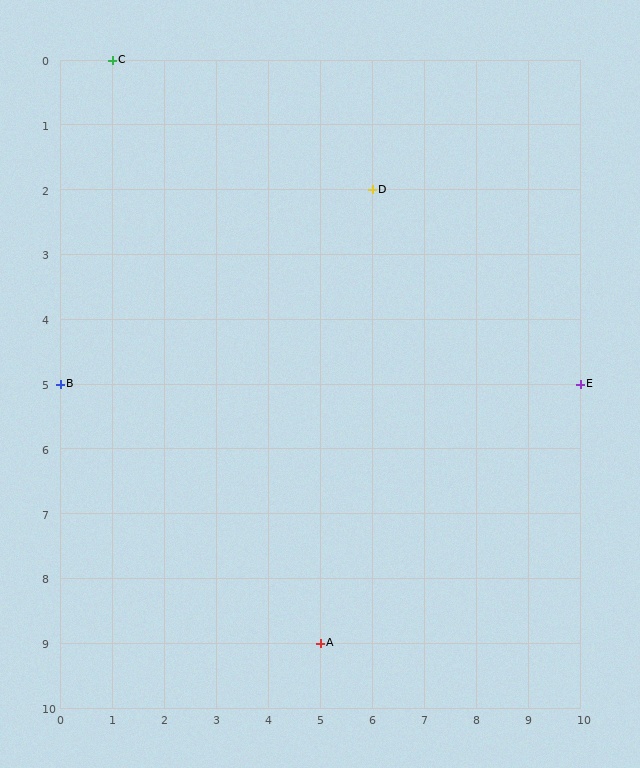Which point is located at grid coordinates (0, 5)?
Point B is at (0, 5).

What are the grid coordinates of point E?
Point E is at grid coordinates (10, 5).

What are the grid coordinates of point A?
Point A is at grid coordinates (5, 9).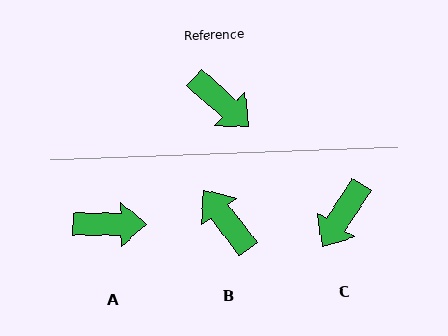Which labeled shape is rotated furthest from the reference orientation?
B, about 170 degrees away.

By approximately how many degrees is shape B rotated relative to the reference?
Approximately 170 degrees counter-clockwise.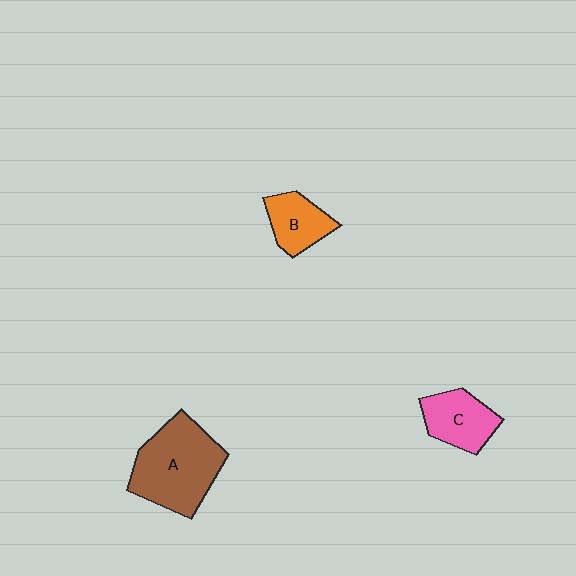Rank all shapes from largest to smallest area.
From largest to smallest: A (brown), C (pink), B (orange).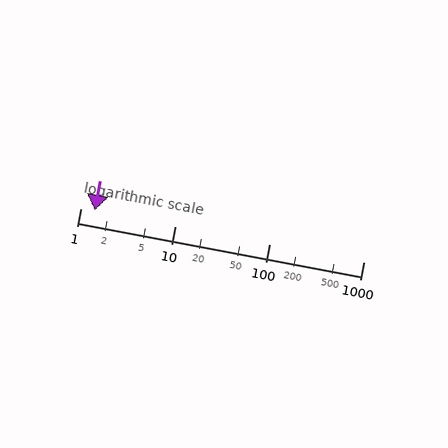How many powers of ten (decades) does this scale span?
The scale spans 3 decades, from 1 to 1000.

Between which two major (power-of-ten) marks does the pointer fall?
The pointer is between 1 and 10.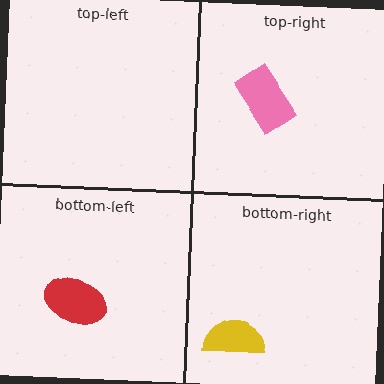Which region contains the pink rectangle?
The top-right region.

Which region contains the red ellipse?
The bottom-left region.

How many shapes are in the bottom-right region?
1.